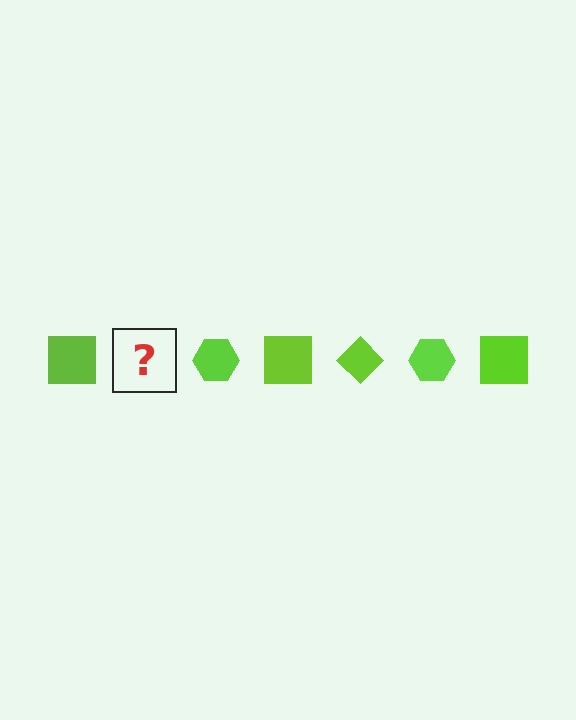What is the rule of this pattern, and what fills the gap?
The rule is that the pattern cycles through square, diamond, hexagon shapes in lime. The gap should be filled with a lime diamond.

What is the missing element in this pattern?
The missing element is a lime diamond.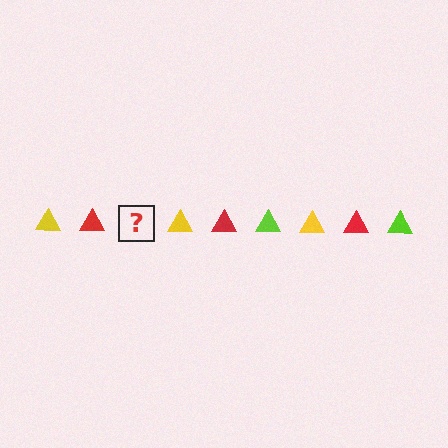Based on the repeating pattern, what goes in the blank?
The blank should be a lime triangle.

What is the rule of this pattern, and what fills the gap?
The rule is that the pattern cycles through yellow, red, lime triangles. The gap should be filled with a lime triangle.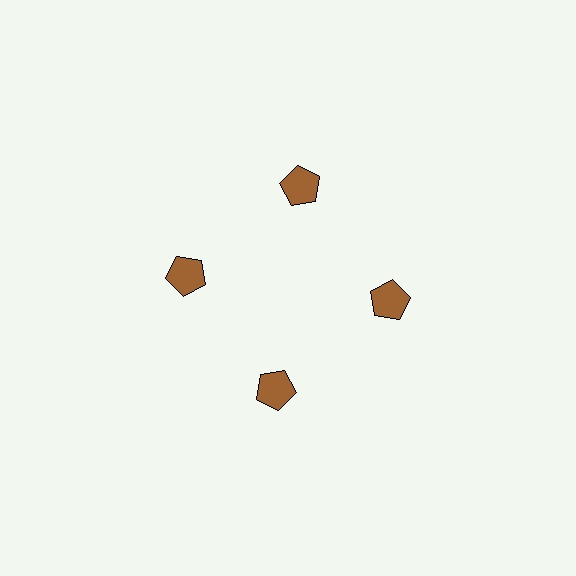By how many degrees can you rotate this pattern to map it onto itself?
The pattern maps onto itself every 90 degrees of rotation.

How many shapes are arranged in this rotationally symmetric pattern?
There are 4 shapes, arranged in 4 groups of 1.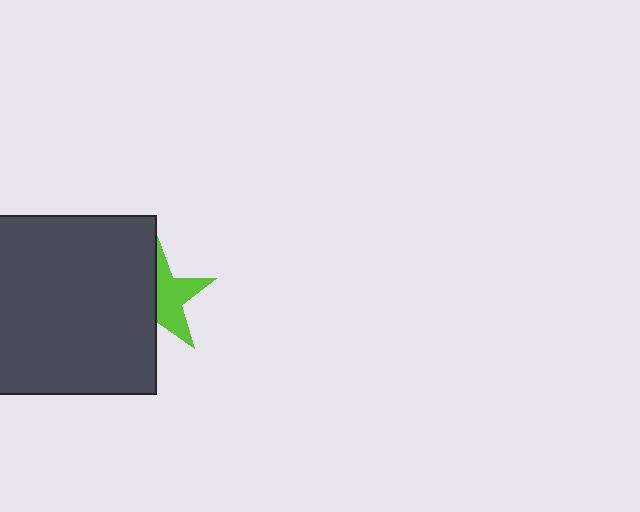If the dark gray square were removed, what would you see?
You would see the complete lime star.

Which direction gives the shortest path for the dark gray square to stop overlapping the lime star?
Moving left gives the shortest separation.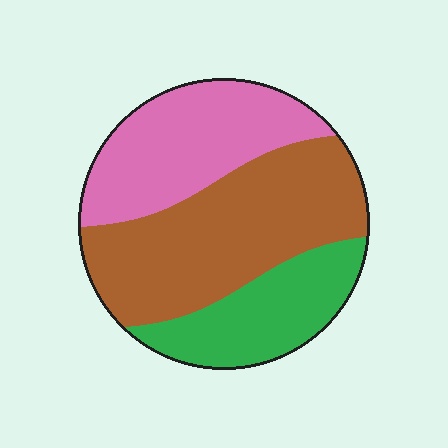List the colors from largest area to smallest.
From largest to smallest: brown, pink, green.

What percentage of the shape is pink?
Pink covers 31% of the shape.